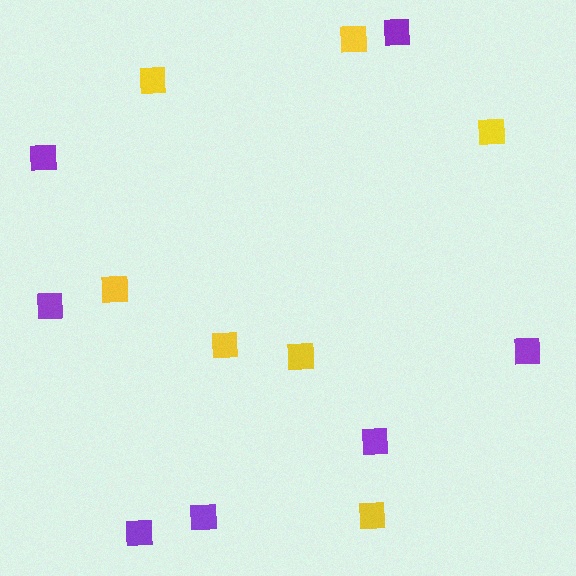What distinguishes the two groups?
There are 2 groups: one group of yellow squares (7) and one group of purple squares (7).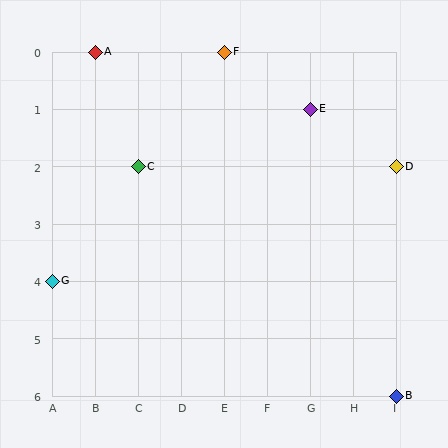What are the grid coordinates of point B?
Point B is at grid coordinates (I, 6).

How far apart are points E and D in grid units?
Points E and D are 2 columns and 1 row apart (about 2.2 grid units diagonally).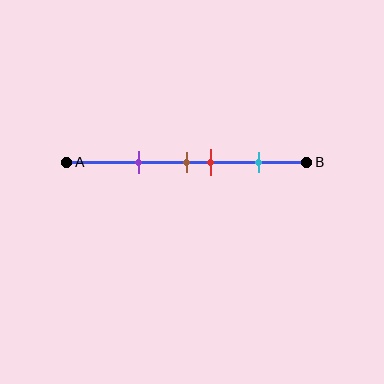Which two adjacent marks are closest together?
The brown and red marks are the closest adjacent pair.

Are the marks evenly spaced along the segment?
No, the marks are not evenly spaced.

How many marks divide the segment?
There are 4 marks dividing the segment.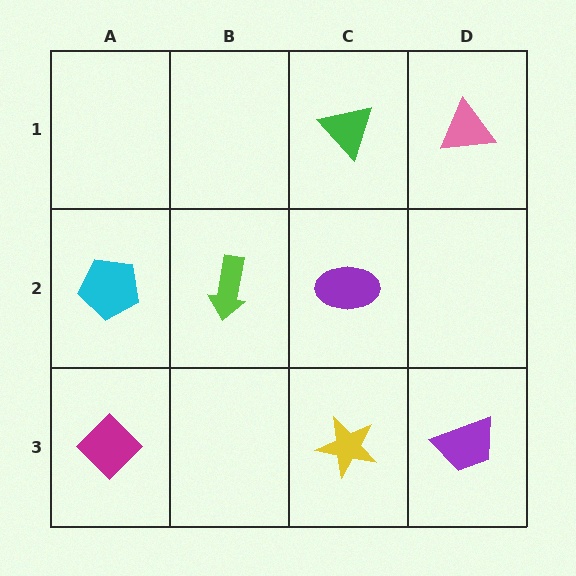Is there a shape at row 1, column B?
No, that cell is empty.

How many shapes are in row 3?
3 shapes.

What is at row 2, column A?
A cyan pentagon.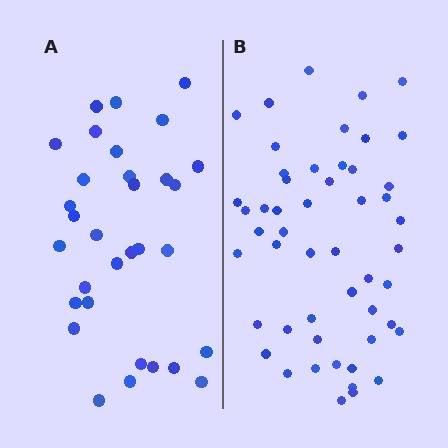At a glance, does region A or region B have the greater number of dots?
Region B (the right region) has more dots.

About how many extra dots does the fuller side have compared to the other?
Region B has approximately 20 more dots than region A.